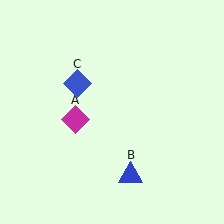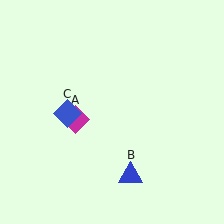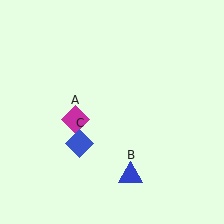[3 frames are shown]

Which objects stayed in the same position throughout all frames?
Magenta diamond (object A) and blue triangle (object B) remained stationary.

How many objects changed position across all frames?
1 object changed position: blue diamond (object C).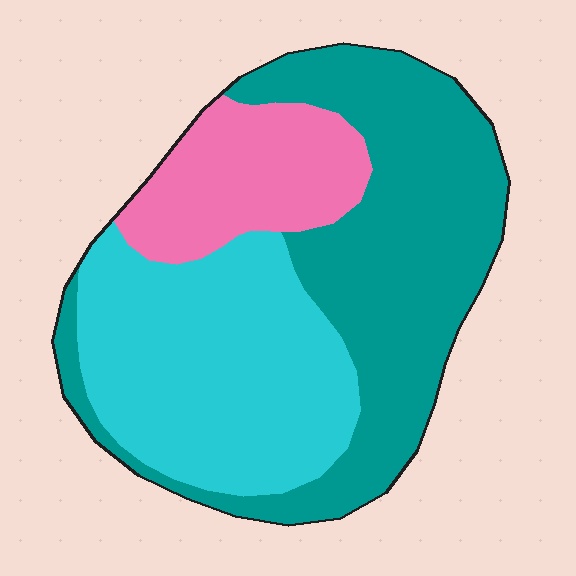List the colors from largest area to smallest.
From largest to smallest: teal, cyan, pink.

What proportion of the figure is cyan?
Cyan covers 37% of the figure.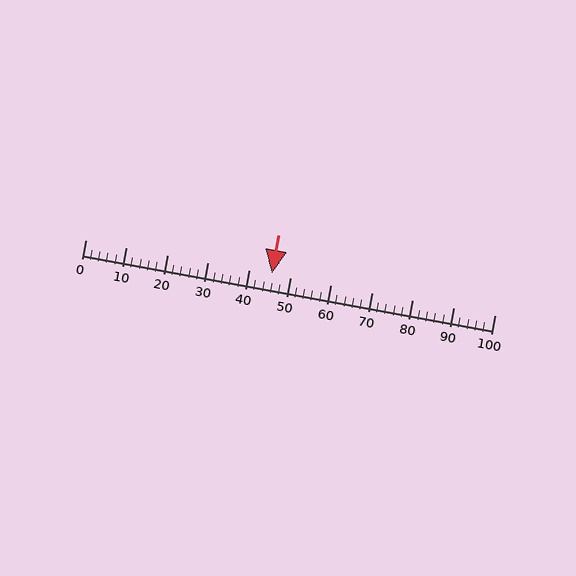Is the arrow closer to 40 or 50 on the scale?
The arrow is closer to 50.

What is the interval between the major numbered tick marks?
The major tick marks are spaced 10 units apart.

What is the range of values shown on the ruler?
The ruler shows values from 0 to 100.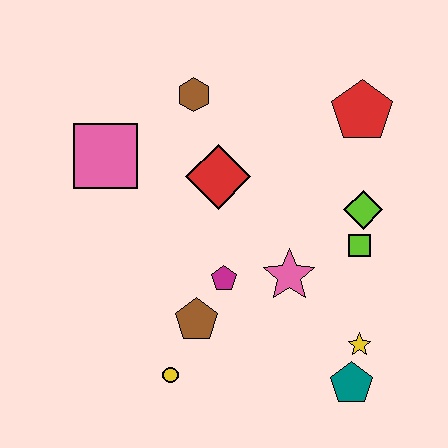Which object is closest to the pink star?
The magenta pentagon is closest to the pink star.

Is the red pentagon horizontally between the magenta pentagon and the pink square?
No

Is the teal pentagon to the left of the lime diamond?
Yes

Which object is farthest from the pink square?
The teal pentagon is farthest from the pink square.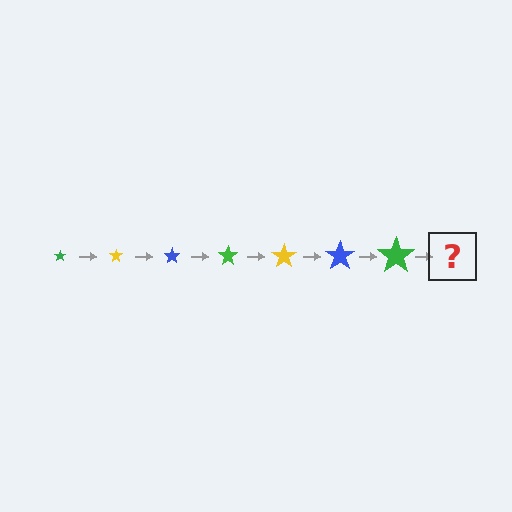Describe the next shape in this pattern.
It should be a yellow star, larger than the previous one.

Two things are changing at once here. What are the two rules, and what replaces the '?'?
The two rules are that the star grows larger each step and the color cycles through green, yellow, and blue. The '?' should be a yellow star, larger than the previous one.